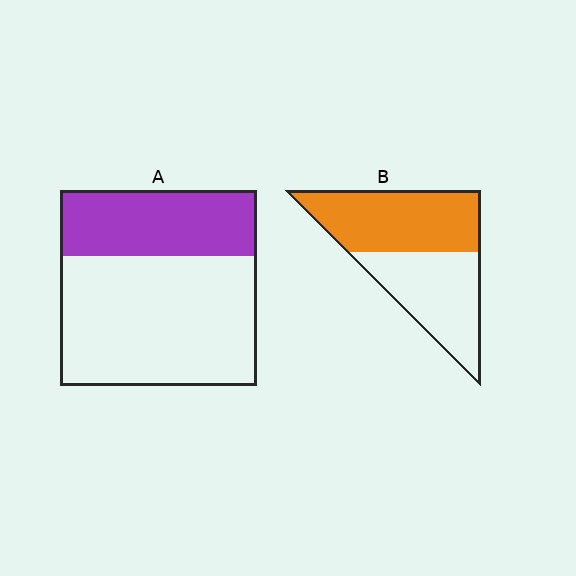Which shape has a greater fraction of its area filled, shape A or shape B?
Shape B.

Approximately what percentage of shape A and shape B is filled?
A is approximately 35% and B is approximately 55%.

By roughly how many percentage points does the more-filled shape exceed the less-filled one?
By roughly 20 percentage points (B over A).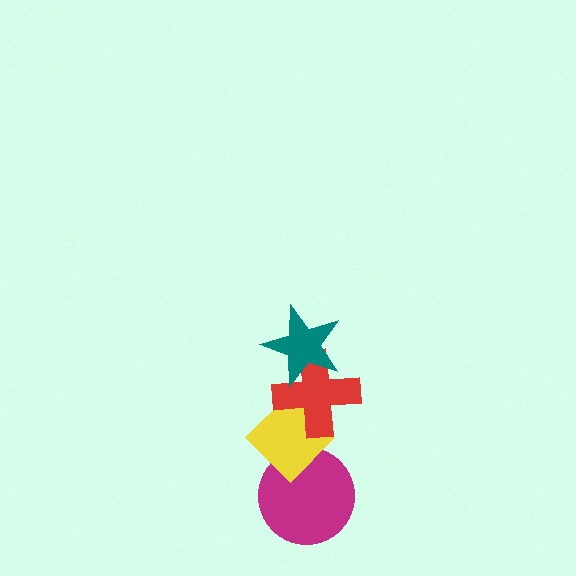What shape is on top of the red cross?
The teal star is on top of the red cross.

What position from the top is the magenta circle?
The magenta circle is 4th from the top.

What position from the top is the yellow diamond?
The yellow diamond is 3rd from the top.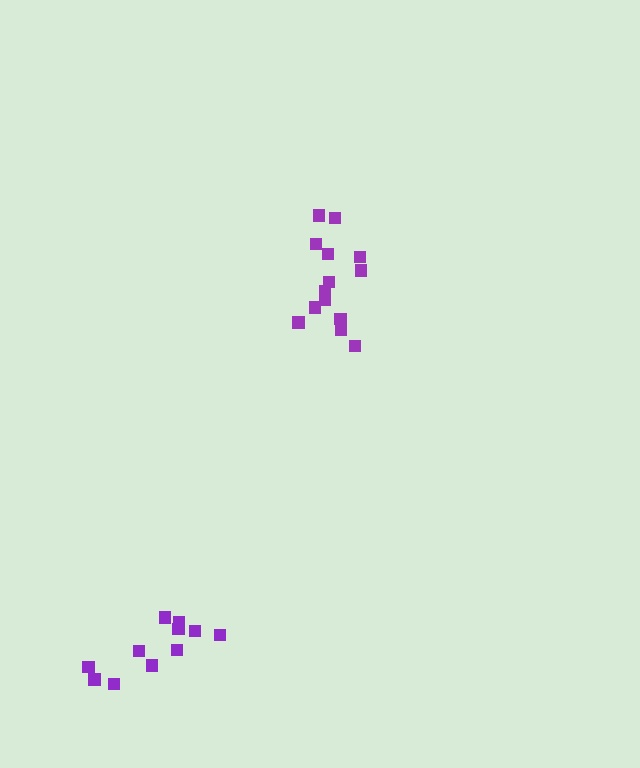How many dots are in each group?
Group 1: 11 dots, Group 2: 14 dots (25 total).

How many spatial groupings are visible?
There are 2 spatial groupings.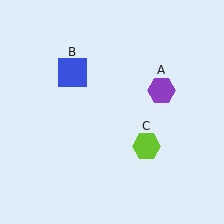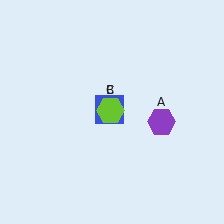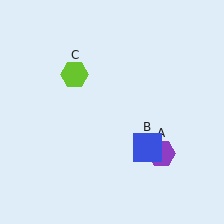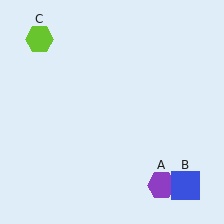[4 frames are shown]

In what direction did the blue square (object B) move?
The blue square (object B) moved down and to the right.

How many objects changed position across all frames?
3 objects changed position: purple hexagon (object A), blue square (object B), lime hexagon (object C).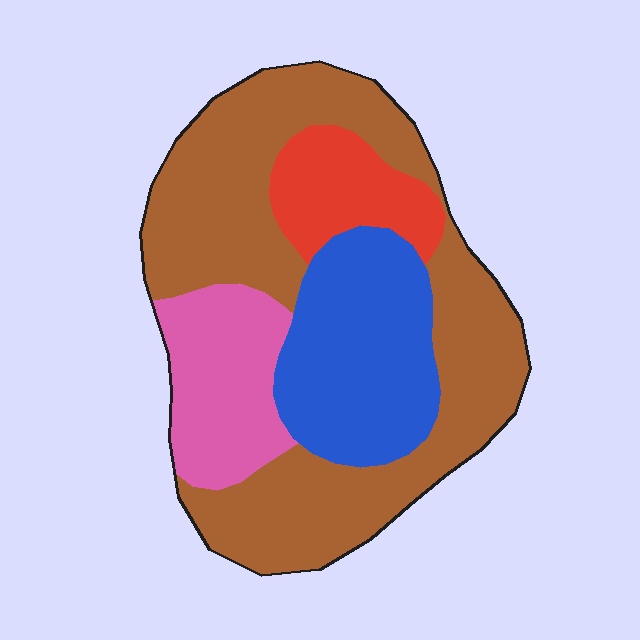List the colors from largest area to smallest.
From largest to smallest: brown, blue, pink, red.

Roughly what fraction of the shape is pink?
Pink takes up about one sixth (1/6) of the shape.